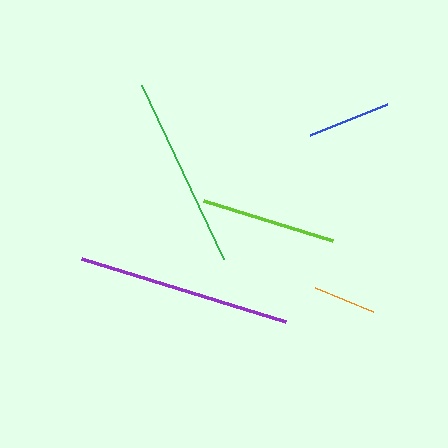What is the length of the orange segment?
The orange segment is approximately 63 pixels long.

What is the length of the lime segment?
The lime segment is approximately 135 pixels long.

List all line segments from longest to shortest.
From longest to shortest: purple, green, lime, blue, orange.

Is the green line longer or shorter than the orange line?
The green line is longer than the orange line.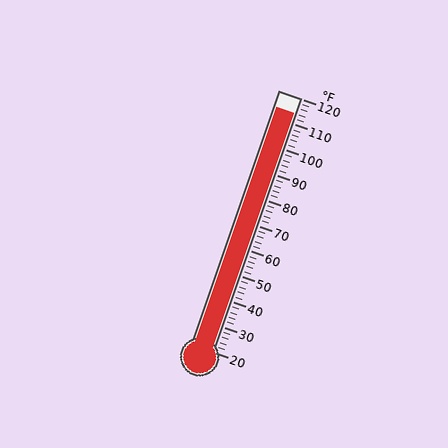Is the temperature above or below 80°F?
The temperature is above 80°F.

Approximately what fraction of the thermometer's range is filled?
The thermometer is filled to approximately 95% of its range.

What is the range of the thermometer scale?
The thermometer scale ranges from 20°F to 120°F.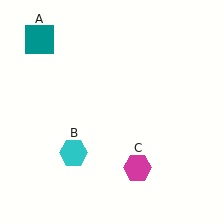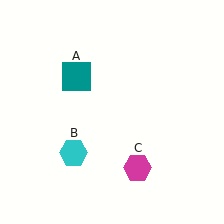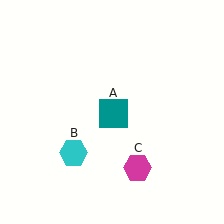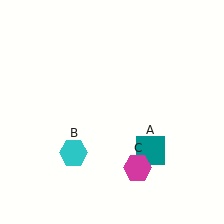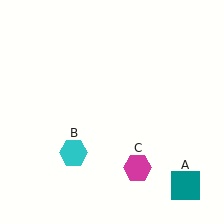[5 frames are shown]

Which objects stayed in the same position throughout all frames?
Cyan hexagon (object B) and magenta hexagon (object C) remained stationary.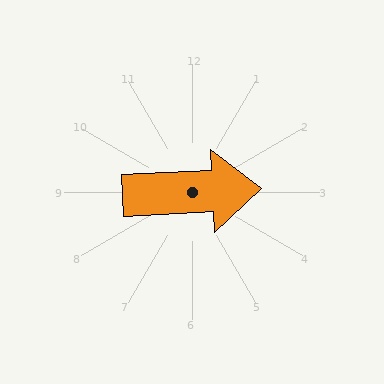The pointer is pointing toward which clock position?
Roughly 3 o'clock.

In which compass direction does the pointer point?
East.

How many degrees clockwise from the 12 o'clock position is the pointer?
Approximately 87 degrees.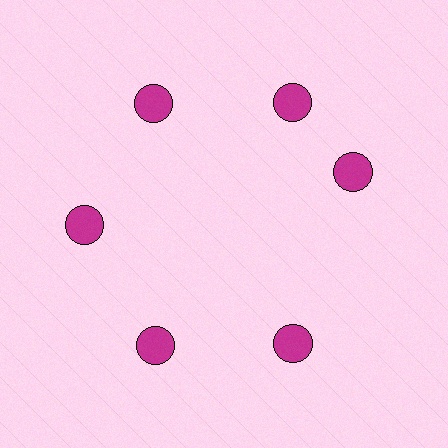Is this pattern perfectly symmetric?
No. The 6 magenta circles are arranged in a ring, but one element near the 3 o'clock position is rotated out of alignment along the ring, breaking the 6-fold rotational symmetry.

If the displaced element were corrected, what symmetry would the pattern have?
It would have 6-fold rotational symmetry — the pattern would map onto itself every 60 degrees.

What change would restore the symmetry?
The symmetry would be restored by rotating it back into even spacing with its neighbors so that all 6 circles sit at equal angles and equal distance from the center.